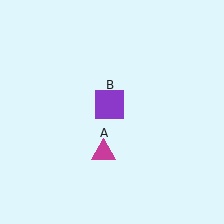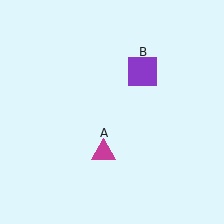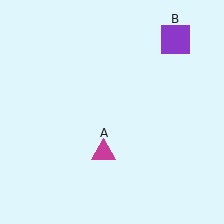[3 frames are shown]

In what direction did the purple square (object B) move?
The purple square (object B) moved up and to the right.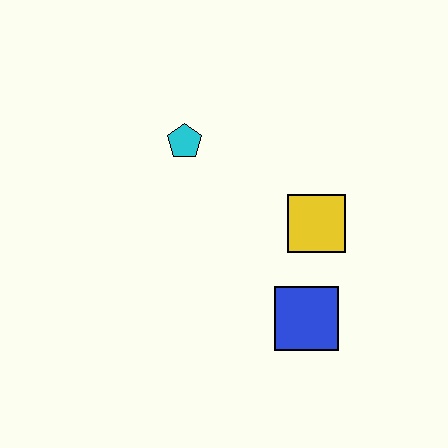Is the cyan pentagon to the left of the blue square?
Yes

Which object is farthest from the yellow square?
The cyan pentagon is farthest from the yellow square.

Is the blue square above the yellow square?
No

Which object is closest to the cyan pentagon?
The yellow square is closest to the cyan pentagon.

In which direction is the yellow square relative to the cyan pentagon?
The yellow square is to the right of the cyan pentagon.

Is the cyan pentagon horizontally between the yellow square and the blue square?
No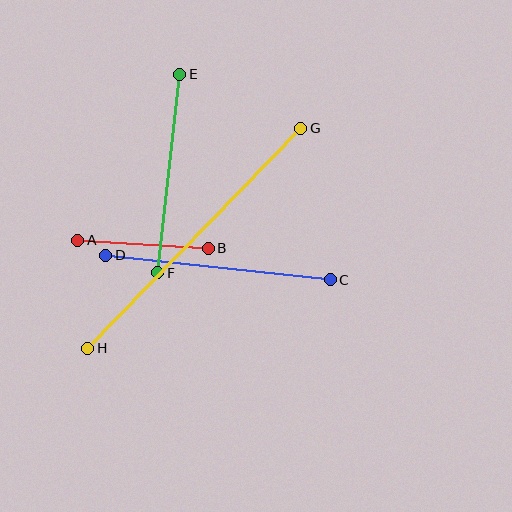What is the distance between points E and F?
The distance is approximately 200 pixels.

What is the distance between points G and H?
The distance is approximately 306 pixels.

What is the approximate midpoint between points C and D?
The midpoint is at approximately (218, 268) pixels.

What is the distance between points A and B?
The distance is approximately 131 pixels.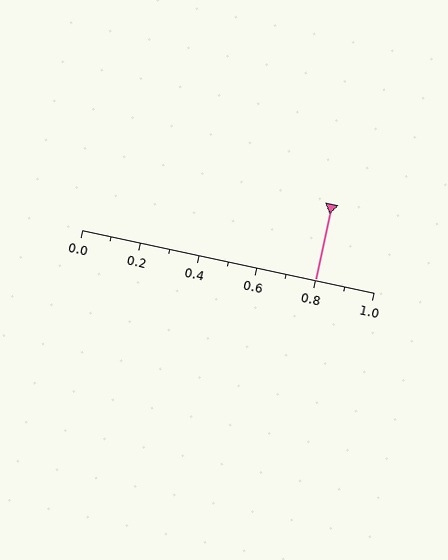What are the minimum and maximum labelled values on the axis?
The axis runs from 0.0 to 1.0.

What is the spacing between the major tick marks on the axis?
The major ticks are spaced 0.2 apart.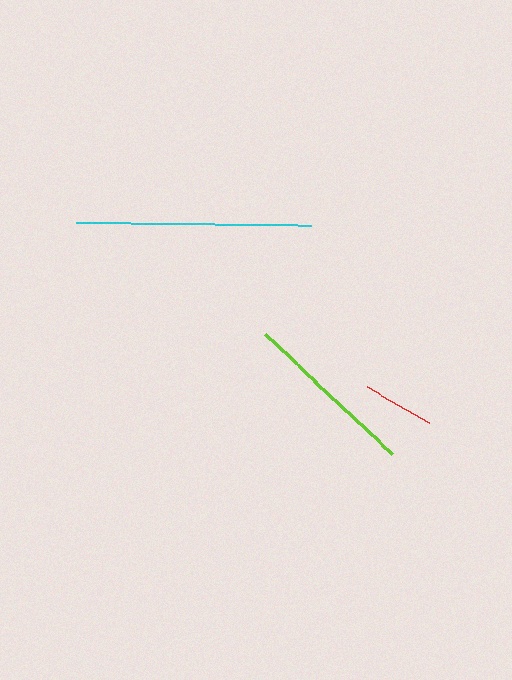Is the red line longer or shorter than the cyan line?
The cyan line is longer than the red line.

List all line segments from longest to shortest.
From longest to shortest: cyan, lime, red.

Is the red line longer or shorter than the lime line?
The lime line is longer than the red line.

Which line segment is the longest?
The cyan line is the longest at approximately 235 pixels.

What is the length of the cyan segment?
The cyan segment is approximately 235 pixels long.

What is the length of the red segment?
The red segment is approximately 71 pixels long.